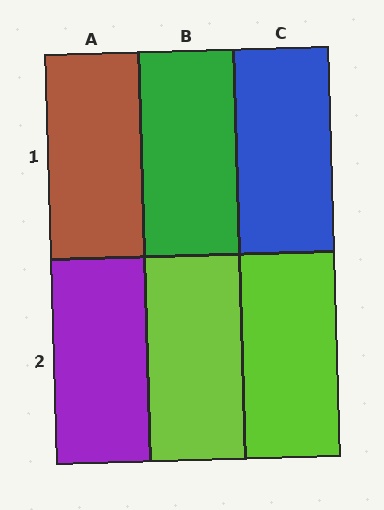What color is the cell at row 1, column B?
Green.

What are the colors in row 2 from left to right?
Purple, lime, lime.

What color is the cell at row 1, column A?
Brown.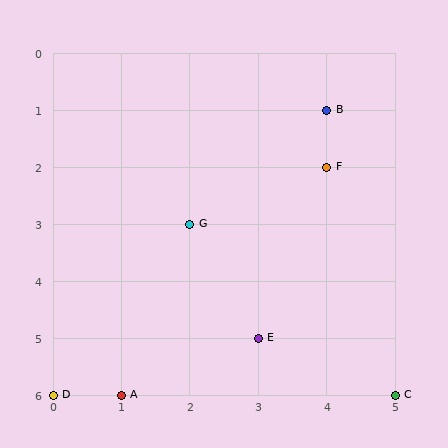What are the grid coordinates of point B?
Point B is at grid coordinates (4, 1).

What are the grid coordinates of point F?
Point F is at grid coordinates (4, 2).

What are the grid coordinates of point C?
Point C is at grid coordinates (5, 6).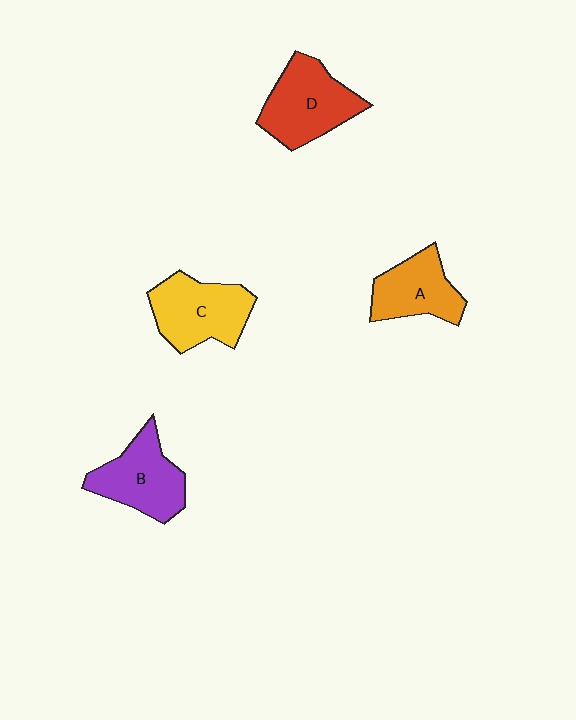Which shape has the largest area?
Shape D (red).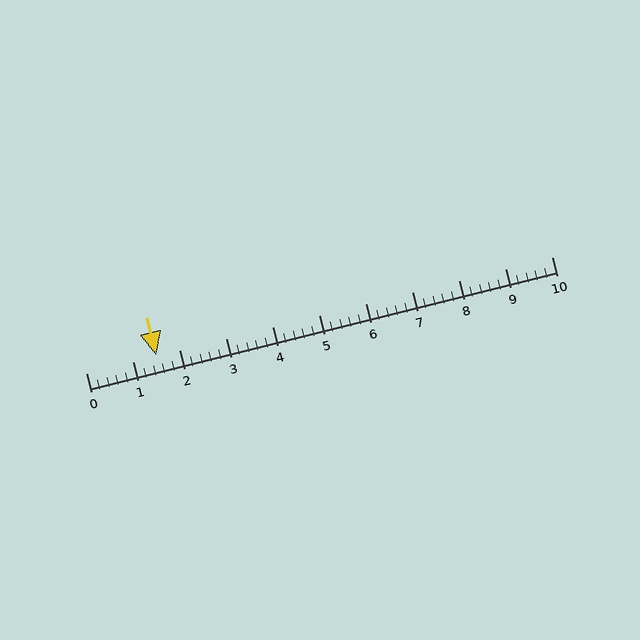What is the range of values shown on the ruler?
The ruler shows values from 0 to 10.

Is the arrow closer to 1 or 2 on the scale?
The arrow is closer to 2.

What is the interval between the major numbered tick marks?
The major tick marks are spaced 1 units apart.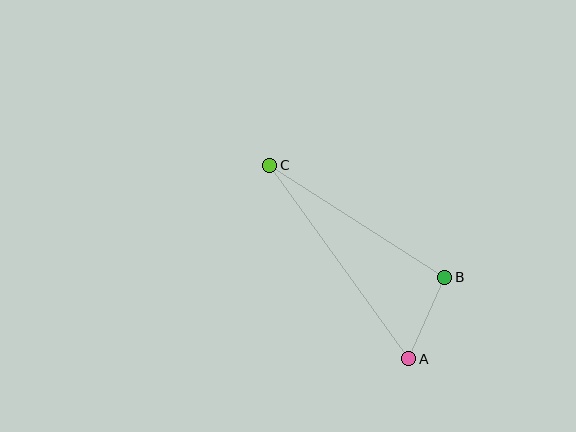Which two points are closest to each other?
Points A and B are closest to each other.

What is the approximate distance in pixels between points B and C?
The distance between B and C is approximately 208 pixels.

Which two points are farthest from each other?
Points A and C are farthest from each other.